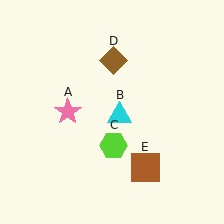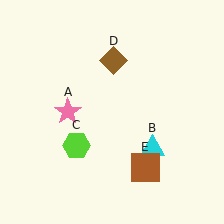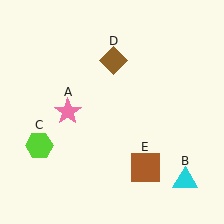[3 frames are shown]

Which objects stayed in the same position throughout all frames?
Pink star (object A) and brown diamond (object D) and brown square (object E) remained stationary.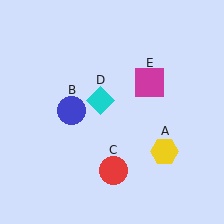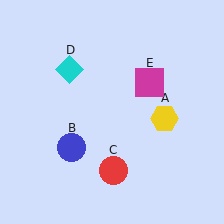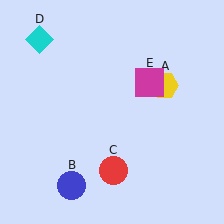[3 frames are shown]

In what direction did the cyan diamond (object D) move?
The cyan diamond (object D) moved up and to the left.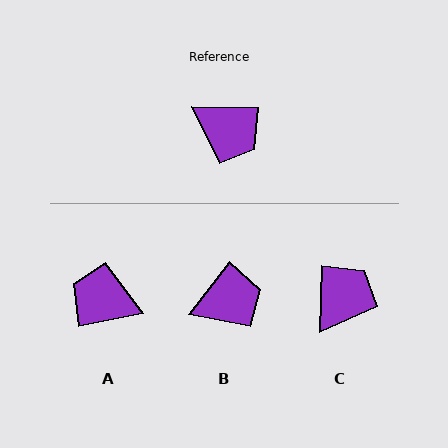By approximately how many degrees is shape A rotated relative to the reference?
Approximately 169 degrees clockwise.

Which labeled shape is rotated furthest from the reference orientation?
A, about 169 degrees away.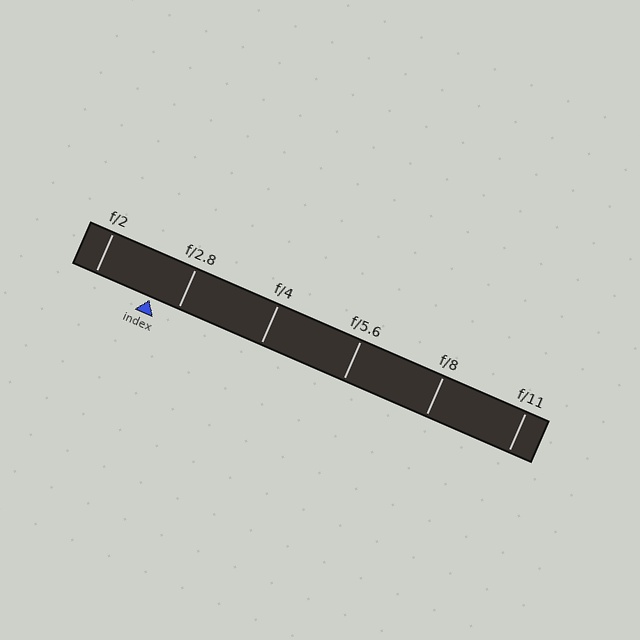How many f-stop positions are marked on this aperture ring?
There are 6 f-stop positions marked.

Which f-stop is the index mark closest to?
The index mark is closest to f/2.8.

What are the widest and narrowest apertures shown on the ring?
The widest aperture shown is f/2 and the narrowest is f/11.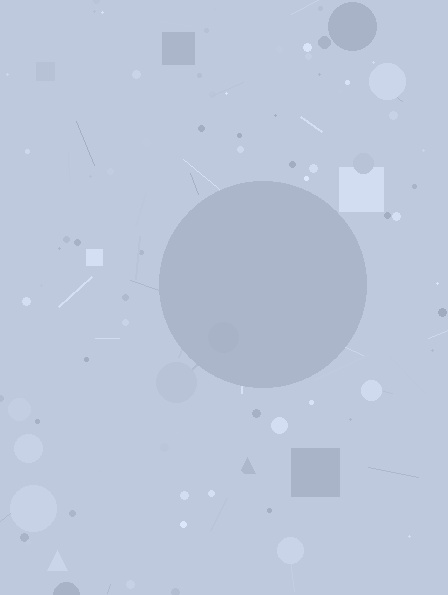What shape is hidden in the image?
A circle is hidden in the image.